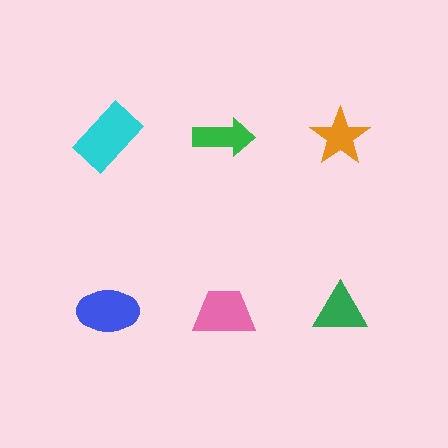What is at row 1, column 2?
A green arrow.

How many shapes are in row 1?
3 shapes.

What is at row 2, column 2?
A pink trapezoid.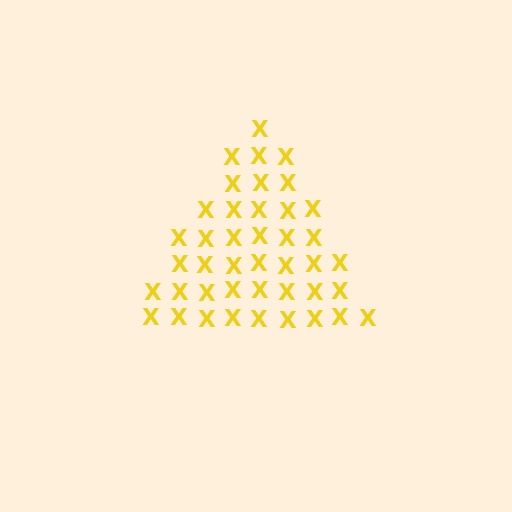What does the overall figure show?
The overall figure shows a triangle.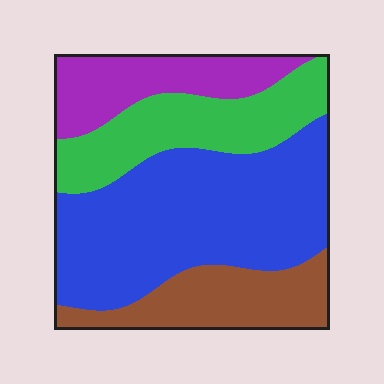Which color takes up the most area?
Blue, at roughly 45%.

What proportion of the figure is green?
Green takes up about one fifth (1/5) of the figure.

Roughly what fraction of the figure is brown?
Brown covers 18% of the figure.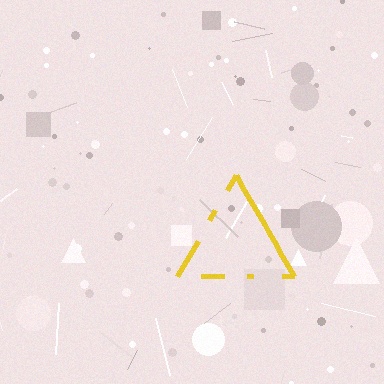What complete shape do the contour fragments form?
The contour fragments form a triangle.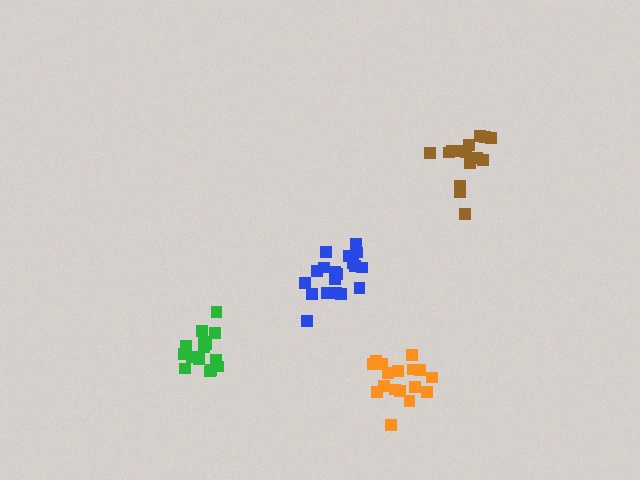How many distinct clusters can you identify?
There are 4 distinct clusters.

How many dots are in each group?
Group 1: 15 dots, Group 2: 16 dots, Group 3: 17 dots, Group 4: 19 dots (67 total).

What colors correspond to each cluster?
The clusters are colored: brown, green, orange, blue.